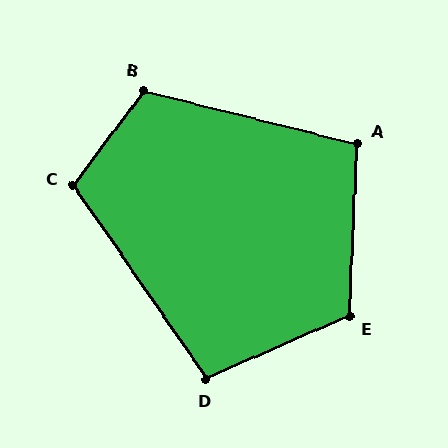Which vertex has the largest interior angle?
E, at approximately 116 degrees.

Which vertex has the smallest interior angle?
D, at approximately 101 degrees.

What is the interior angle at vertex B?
Approximately 113 degrees (obtuse).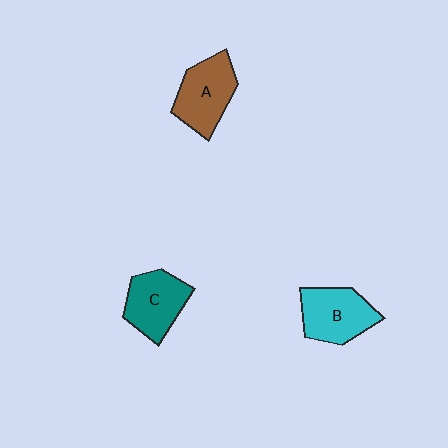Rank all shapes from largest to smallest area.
From largest to smallest: A (brown), B (cyan), C (teal).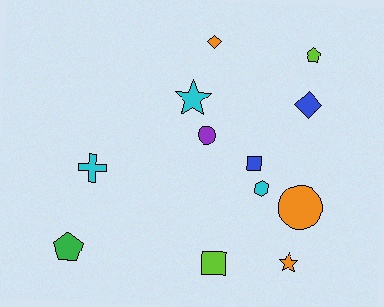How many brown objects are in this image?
There are no brown objects.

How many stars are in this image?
There are 2 stars.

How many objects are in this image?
There are 12 objects.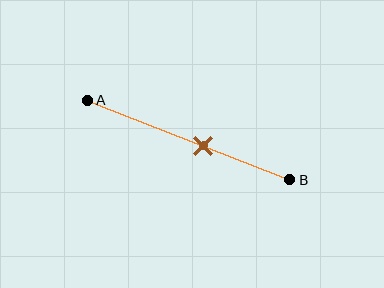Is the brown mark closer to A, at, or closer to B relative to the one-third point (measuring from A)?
The brown mark is closer to point B than the one-third point of segment AB.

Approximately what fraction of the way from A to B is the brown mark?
The brown mark is approximately 55% of the way from A to B.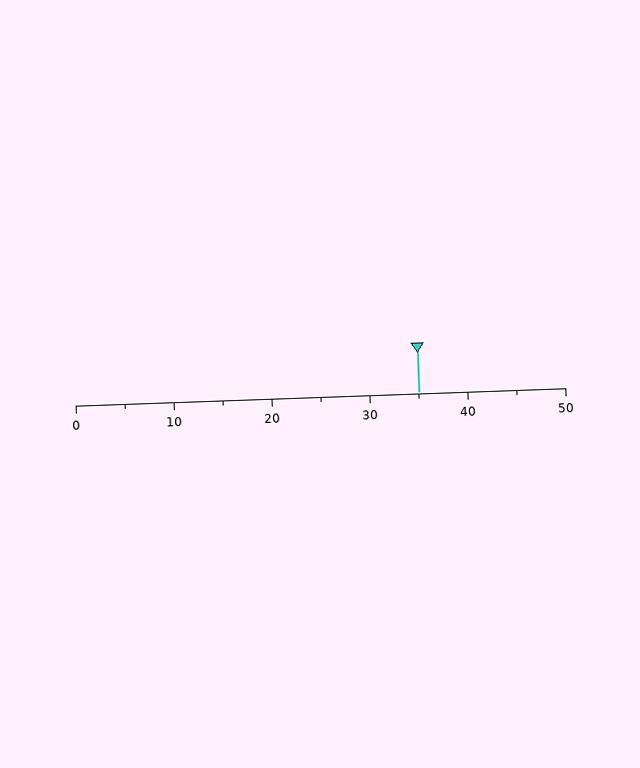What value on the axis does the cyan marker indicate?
The marker indicates approximately 35.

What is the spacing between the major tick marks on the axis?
The major ticks are spaced 10 apart.